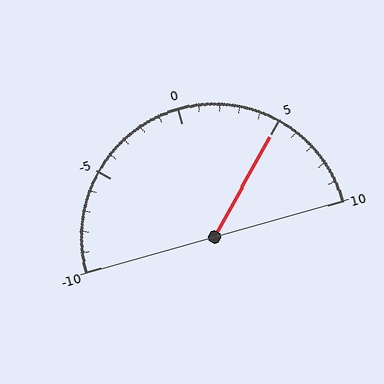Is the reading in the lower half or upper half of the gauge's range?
The reading is in the upper half of the range (-10 to 10).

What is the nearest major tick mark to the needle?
The nearest major tick mark is 5.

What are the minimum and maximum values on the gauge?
The gauge ranges from -10 to 10.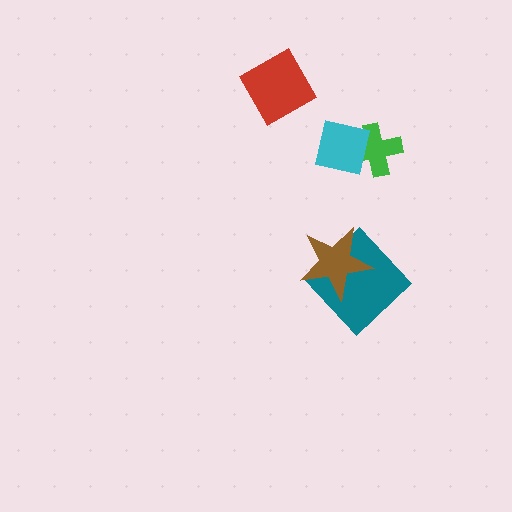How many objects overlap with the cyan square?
1 object overlaps with the cyan square.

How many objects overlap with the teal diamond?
1 object overlaps with the teal diamond.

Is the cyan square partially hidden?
No, no other shape covers it.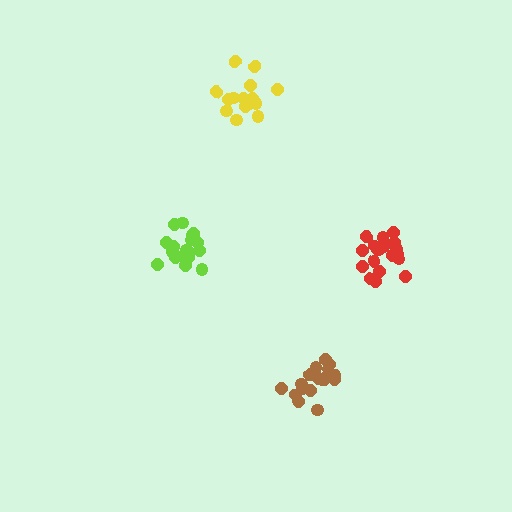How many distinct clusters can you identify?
There are 4 distinct clusters.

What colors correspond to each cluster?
The clusters are colored: lime, brown, red, yellow.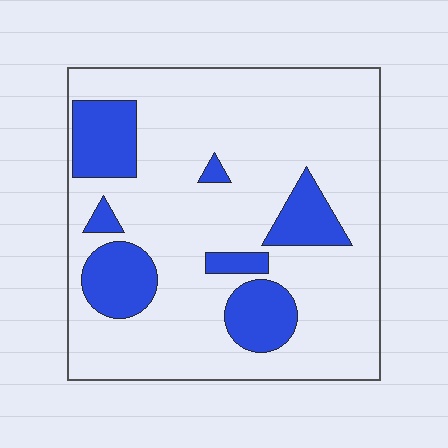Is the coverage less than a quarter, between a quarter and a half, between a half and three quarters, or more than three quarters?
Less than a quarter.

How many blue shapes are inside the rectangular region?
7.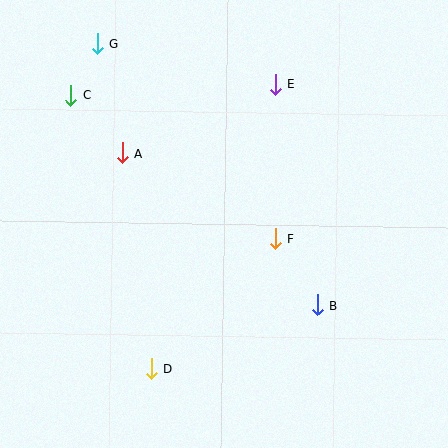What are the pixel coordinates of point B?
Point B is at (317, 305).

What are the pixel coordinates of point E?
Point E is at (275, 84).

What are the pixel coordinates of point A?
Point A is at (122, 153).